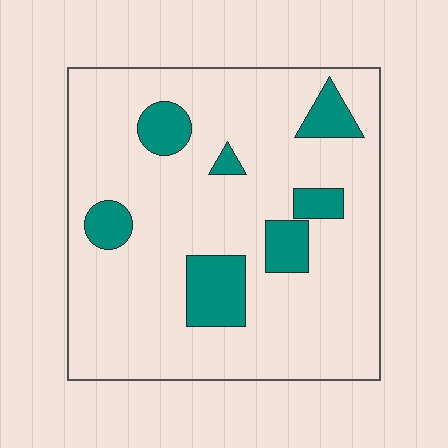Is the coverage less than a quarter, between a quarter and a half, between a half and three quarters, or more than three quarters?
Less than a quarter.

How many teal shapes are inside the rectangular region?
7.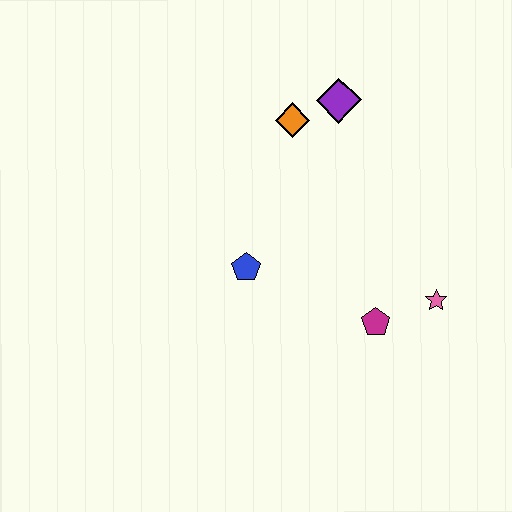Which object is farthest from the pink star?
The orange diamond is farthest from the pink star.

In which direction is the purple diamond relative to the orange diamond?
The purple diamond is to the right of the orange diamond.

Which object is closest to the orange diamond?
The purple diamond is closest to the orange diamond.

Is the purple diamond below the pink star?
No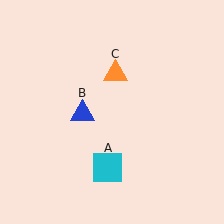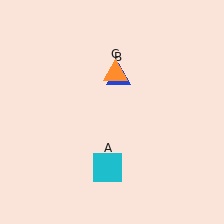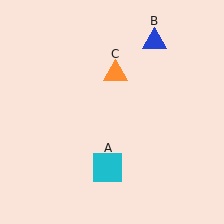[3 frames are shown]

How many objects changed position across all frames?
1 object changed position: blue triangle (object B).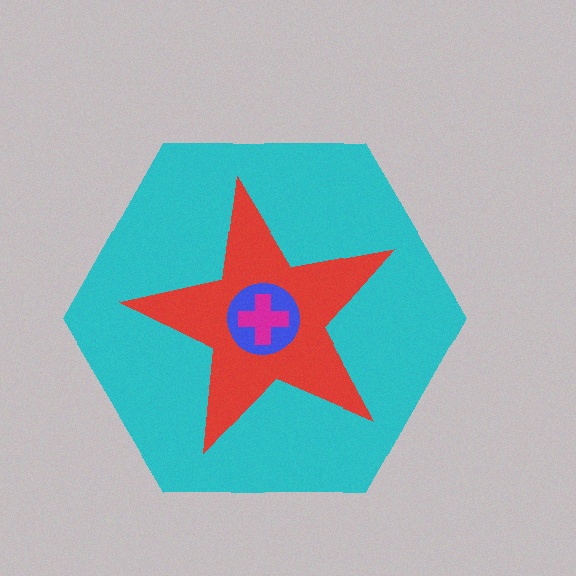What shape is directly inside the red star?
The blue circle.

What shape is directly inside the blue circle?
The magenta cross.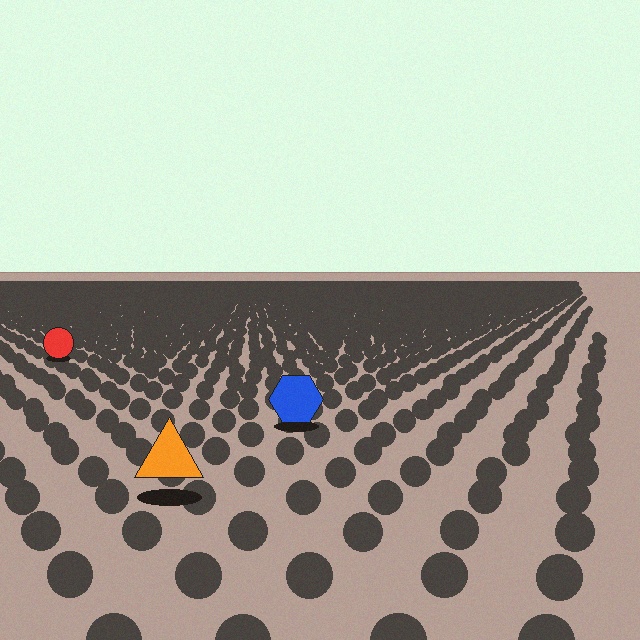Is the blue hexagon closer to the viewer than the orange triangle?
No. The orange triangle is closer — you can tell from the texture gradient: the ground texture is coarser near it.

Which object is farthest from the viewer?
The red circle is farthest from the viewer. It appears smaller and the ground texture around it is denser.